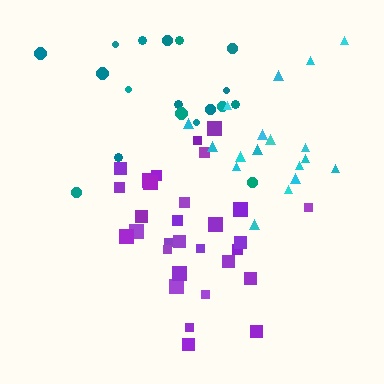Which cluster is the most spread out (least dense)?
Teal.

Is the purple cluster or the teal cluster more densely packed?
Purple.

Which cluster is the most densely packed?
Purple.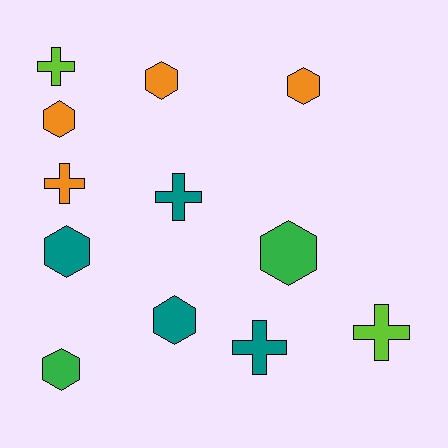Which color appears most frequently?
Teal, with 4 objects.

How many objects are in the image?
There are 12 objects.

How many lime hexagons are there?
There are no lime hexagons.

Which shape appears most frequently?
Hexagon, with 7 objects.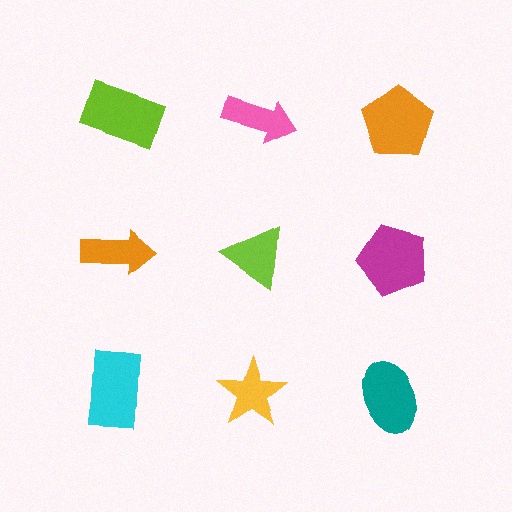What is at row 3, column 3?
A teal ellipse.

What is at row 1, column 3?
An orange pentagon.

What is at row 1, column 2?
A pink arrow.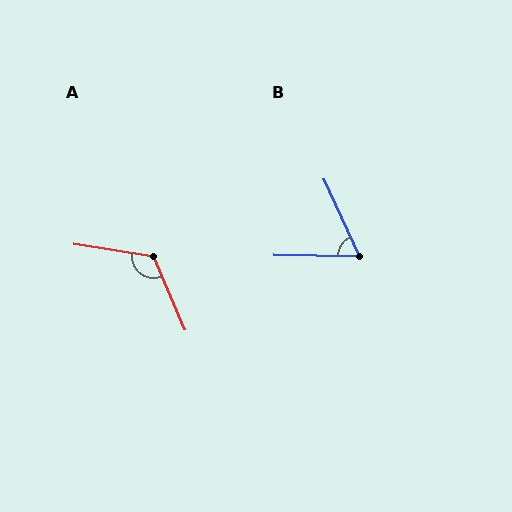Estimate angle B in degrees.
Approximately 64 degrees.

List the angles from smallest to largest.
B (64°), A (122°).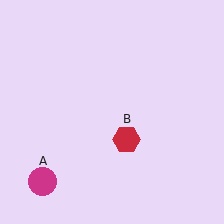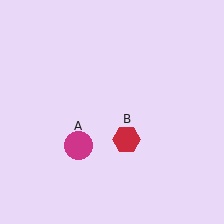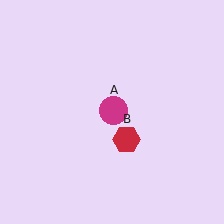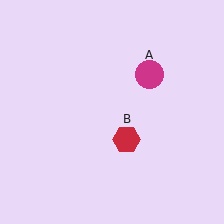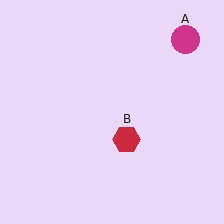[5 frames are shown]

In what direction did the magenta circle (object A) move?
The magenta circle (object A) moved up and to the right.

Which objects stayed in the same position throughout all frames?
Red hexagon (object B) remained stationary.